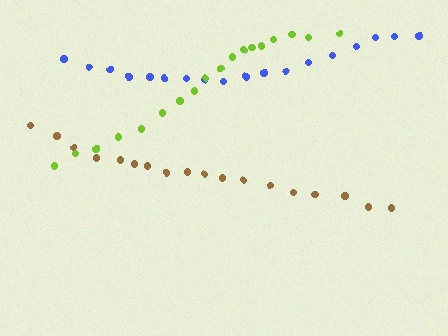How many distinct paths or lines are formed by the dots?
There are 3 distinct paths.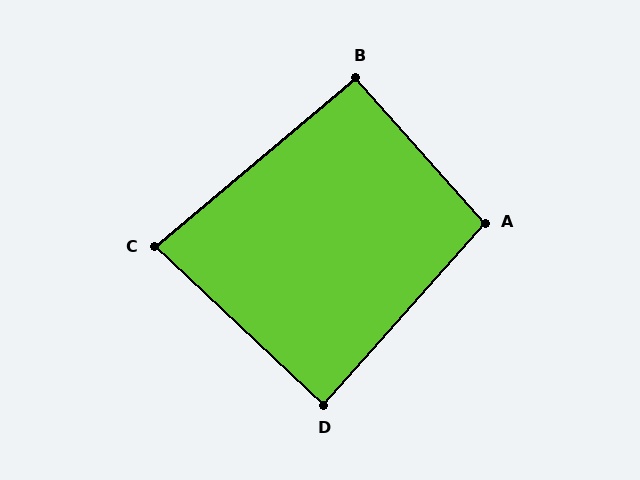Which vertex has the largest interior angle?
A, at approximately 97 degrees.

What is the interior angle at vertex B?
Approximately 92 degrees (approximately right).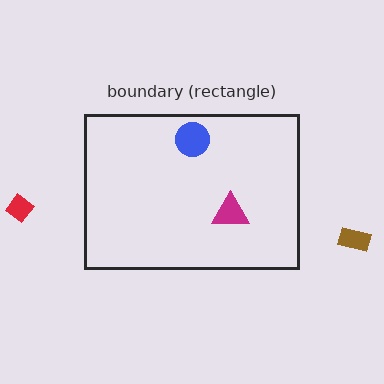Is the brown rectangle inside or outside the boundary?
Outside.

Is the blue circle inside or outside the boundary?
Inside.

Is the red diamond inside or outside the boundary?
Outside.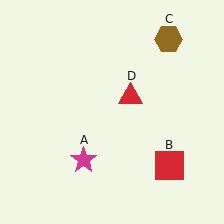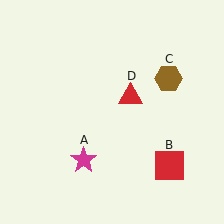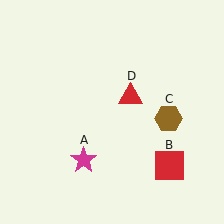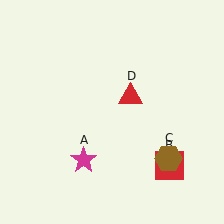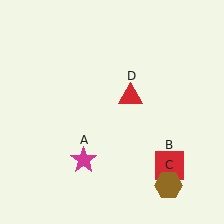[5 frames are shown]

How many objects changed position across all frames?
1 object changed position: brown hexagon (object C).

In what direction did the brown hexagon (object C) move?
The brown hexagon (object C) moved down.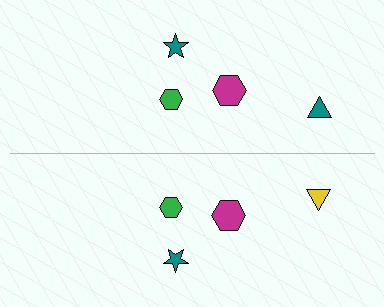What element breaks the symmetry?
The yellow triangle on the bottom side breaks the symmetry — its mirror counterpart is teal.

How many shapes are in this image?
There are 8 shapes in this image.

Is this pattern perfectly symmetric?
No, the pattern is not perfectly symmetric. The yellow triangle on the bottom side breaks the symmetry — its mirror counterpart is teal.